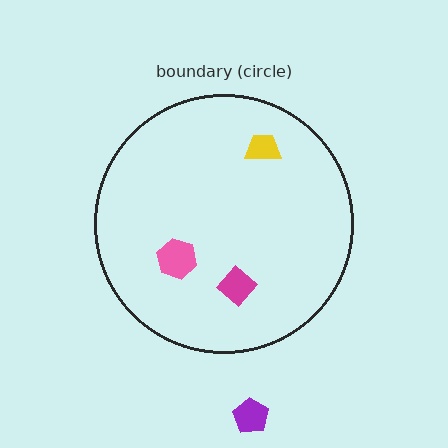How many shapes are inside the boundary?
3 inside, 1 outside.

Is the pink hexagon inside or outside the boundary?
Inside.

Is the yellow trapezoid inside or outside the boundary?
Inside.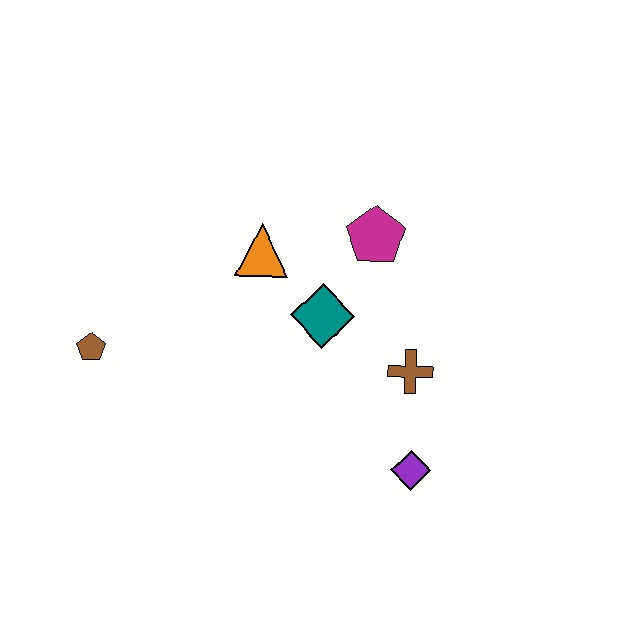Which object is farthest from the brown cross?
The brown pentagon is farthest from the brown cross.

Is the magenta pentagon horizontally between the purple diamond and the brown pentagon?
Yes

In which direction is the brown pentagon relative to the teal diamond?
The brown pentagon is to the left of the teal diamond.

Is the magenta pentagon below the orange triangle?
No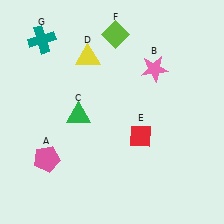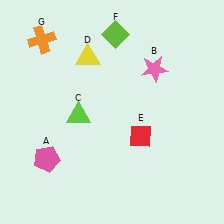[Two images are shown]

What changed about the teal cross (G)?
In Image 1, G is teal. In Image 2, it changed to orange.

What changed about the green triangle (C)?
In Image 1, C is green. In Image 2, it changed to lime.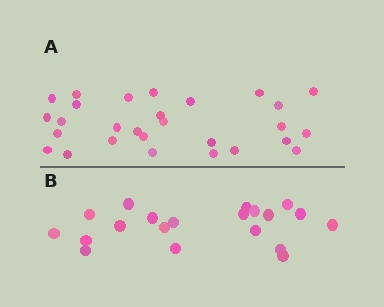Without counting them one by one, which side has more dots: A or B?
Region A (the top region) has more dots.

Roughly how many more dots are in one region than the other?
Region A has roughly 8 or so more dots than region B.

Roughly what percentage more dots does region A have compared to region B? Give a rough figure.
About 40% more.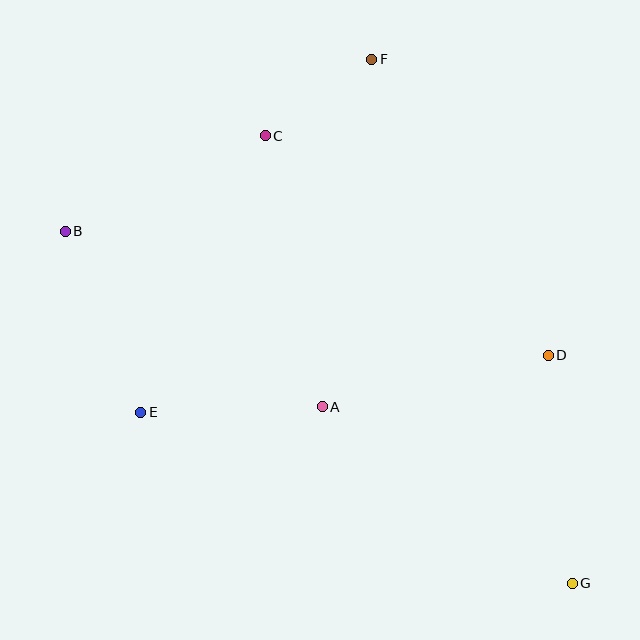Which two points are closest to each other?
Points C and F are closest to each other.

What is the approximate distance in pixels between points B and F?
The distance between B and F is approximately 351 pixels.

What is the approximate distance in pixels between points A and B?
The distance between A and B is approximately 311 pixels.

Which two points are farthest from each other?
Points B and G are farthest from each other.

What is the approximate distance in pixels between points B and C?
The distance between B and C is approximately 221 pixels.